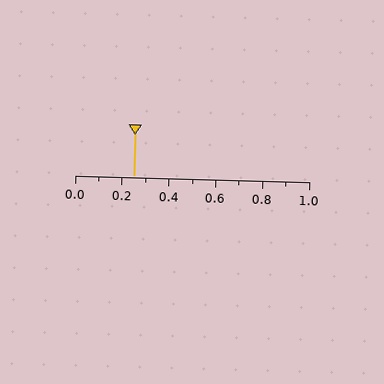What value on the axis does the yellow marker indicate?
The marker indicates approximately 0.25.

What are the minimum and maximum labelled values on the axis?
The axis runs from 0.0 to 1.0.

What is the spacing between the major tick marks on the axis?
The major ticks are spaced 0.2 apart.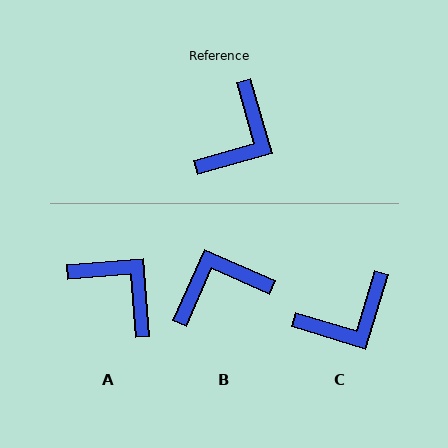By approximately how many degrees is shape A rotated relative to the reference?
Approximately 78 degrees counter-clockwise.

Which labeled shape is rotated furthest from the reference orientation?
B, about 140 degrees away.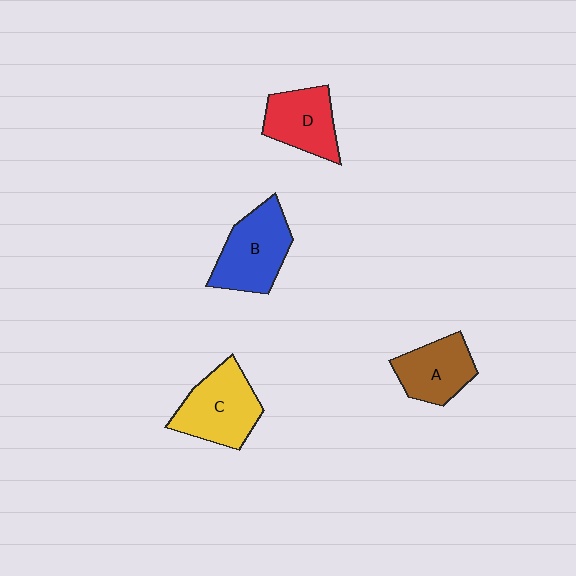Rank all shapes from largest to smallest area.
From largest to smallest: C (yellow), B (blue), D (red), A (brown).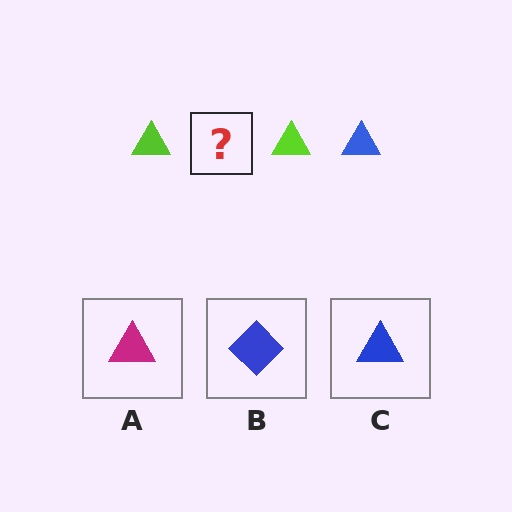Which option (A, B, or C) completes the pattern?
C.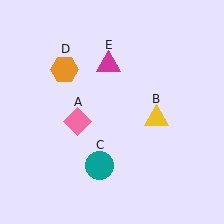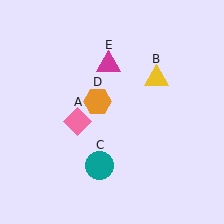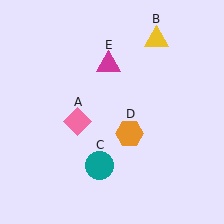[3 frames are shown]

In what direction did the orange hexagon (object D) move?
The orange hexagon (object D) moved down and to the right.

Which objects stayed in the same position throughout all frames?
Pink diamond (object A) and teal circle (object C) and magenta triangle (object E) remained stationary.